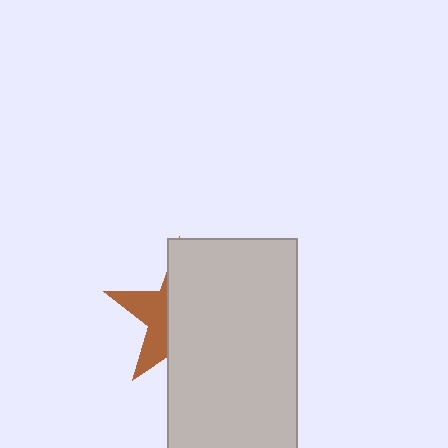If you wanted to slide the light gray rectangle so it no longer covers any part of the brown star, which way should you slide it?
Slide it right — that is the most direct way to separate the two shapes.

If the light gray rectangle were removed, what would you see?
You would see the complete brown star.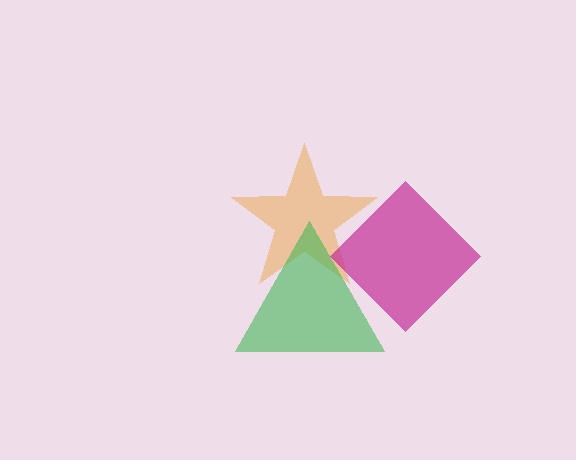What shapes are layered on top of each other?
The layered shapes are: an orange star, a green triangle, a magenta diamond.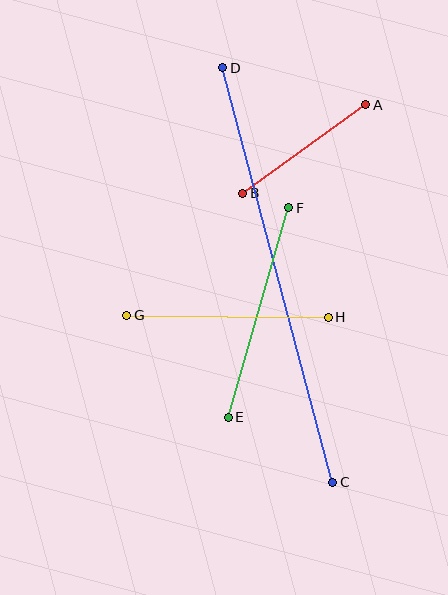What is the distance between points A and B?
The distance is approximately 152 pixels.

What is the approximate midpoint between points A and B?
The midpoint is at approximately (304, 149) pixels.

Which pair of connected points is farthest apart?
Points C and D are farthest apart.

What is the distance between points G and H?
The distance is approximately 202 pixels.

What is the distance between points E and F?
The distance is approximately 218 pixels.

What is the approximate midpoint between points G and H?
The midpoint is at approximately (228, 316) pixels.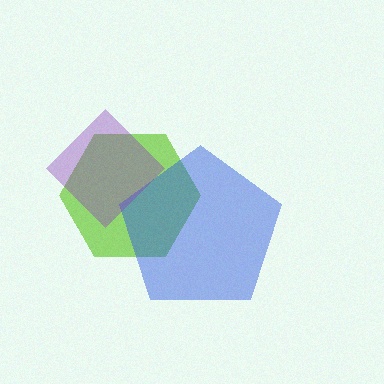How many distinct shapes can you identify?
There are 3 distinct shapes: a lime hexagon, a blue pentagon, a purple diamond.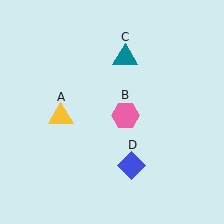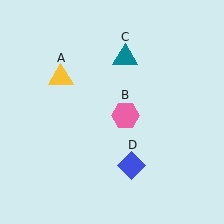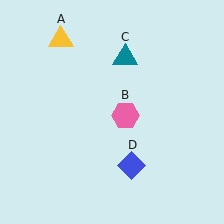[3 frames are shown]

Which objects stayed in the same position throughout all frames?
Pink hexagon (object B) and teal triangle (object C) and blue diamond (object D) remained stationary.